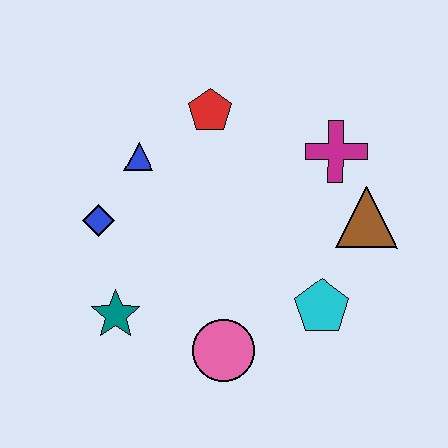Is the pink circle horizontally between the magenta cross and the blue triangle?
Yes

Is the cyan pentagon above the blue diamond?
No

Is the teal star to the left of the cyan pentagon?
Yes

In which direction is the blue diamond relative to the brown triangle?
The blue diamond is to the left of the brown triangle.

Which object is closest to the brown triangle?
The magenta cross is closest to the brown triangle.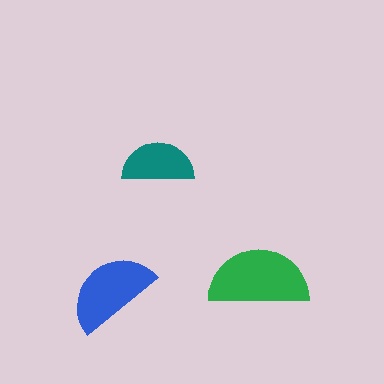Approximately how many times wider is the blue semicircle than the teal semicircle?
About 1.5 times wider.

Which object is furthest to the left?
The blue semicircle is leftmost.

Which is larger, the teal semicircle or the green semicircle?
The green one.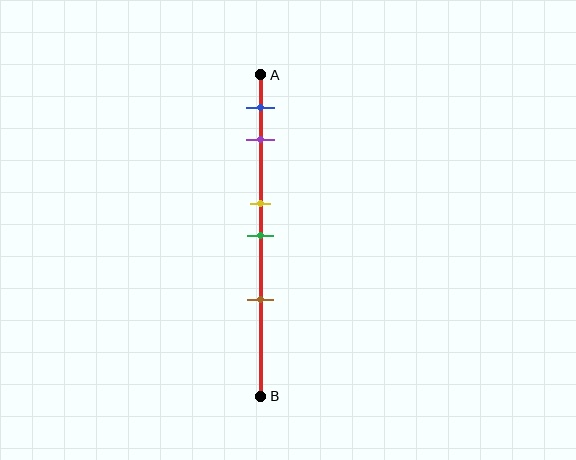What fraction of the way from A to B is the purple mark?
The purple mark is approximately 20% (0.2) of the way from A to B.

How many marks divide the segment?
There are 5 marks dividing the segment.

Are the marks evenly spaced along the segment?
No, the marks are not evenly spaced.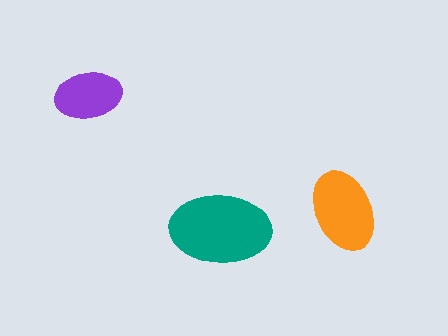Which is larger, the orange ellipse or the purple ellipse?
The orange one.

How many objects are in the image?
There are 3 objects in the image.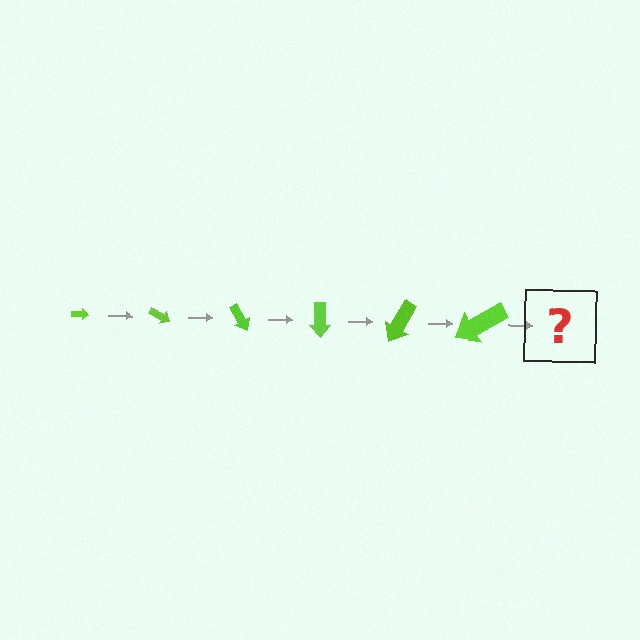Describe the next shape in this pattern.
It should be an arrow, larger than the previous one and rotated 180 degrees from the start.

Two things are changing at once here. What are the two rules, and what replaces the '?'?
The two rules are that the arrow grows larger each step and it rotates 30 degrees each step. The '?' should be an arrow, larger than the previous one and rotated 180 degrees from the start.